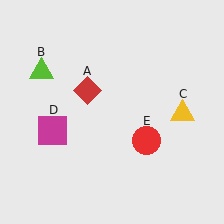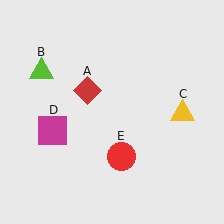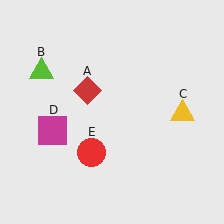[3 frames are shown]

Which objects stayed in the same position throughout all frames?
Red diamond (object A) and lime triangle (object B) and yellow triangle (object C) and magenta square (object D) remained stationary.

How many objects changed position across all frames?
1 object changed position: red circle (object E).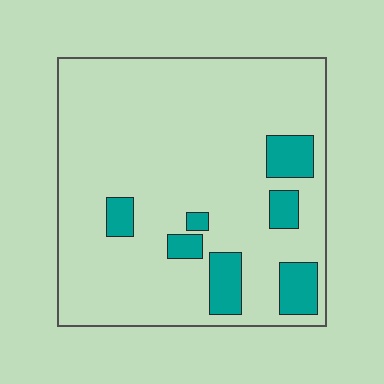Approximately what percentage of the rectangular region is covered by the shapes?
Approximately 15%.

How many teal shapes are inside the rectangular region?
7.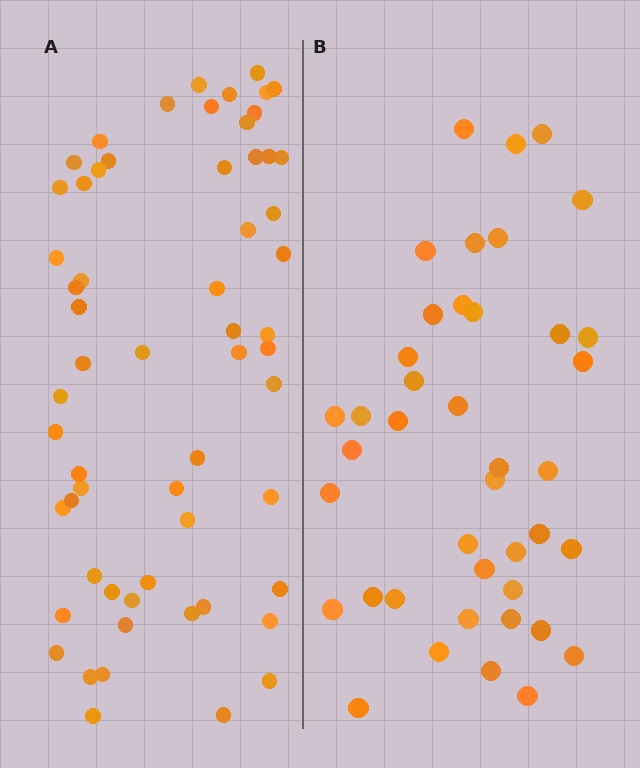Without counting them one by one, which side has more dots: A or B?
Region A (the left region) has more dots.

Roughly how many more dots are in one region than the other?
Region A has approximately 20 more dots than region B.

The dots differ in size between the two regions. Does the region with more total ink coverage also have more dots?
No. Region B has more total ink coverage because its dots are larger, but region A actually contains more individual dots. Total area can be misleading — the number of items is what matters here.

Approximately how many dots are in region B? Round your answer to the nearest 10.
About 40 dots. (The exact count is 41, which rounds to 40.)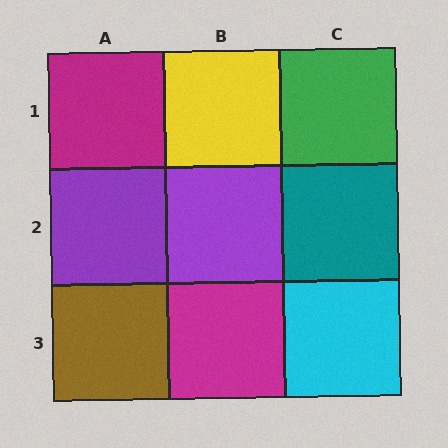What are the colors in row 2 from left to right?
Purple, purple, teal.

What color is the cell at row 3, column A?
Brown.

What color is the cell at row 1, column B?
Yellow.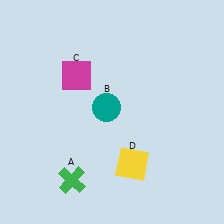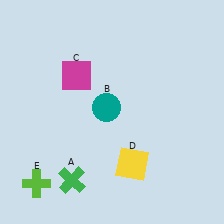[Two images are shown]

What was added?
A lime cross (E) was added in Image 2.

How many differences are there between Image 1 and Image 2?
There is 1 difference between the two images.